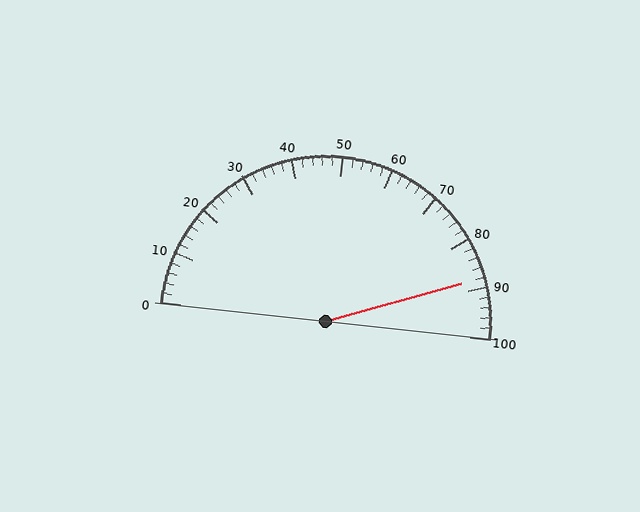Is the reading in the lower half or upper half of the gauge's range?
The reading is in the upper half of the range (0 to 100).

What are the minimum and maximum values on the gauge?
The gauge ranges from 0 to 100.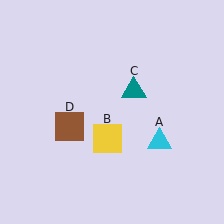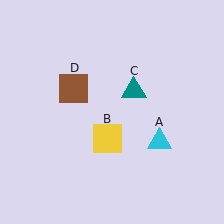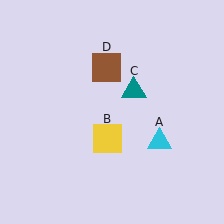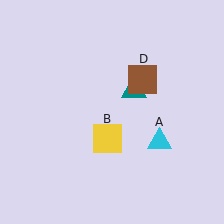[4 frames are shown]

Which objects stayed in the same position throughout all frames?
Cyan triangle (object A) and yellow square (object B) and teal triangle (object C) remained stationary.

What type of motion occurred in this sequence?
The brown square (object D) rotated clockwise around the center of the scene.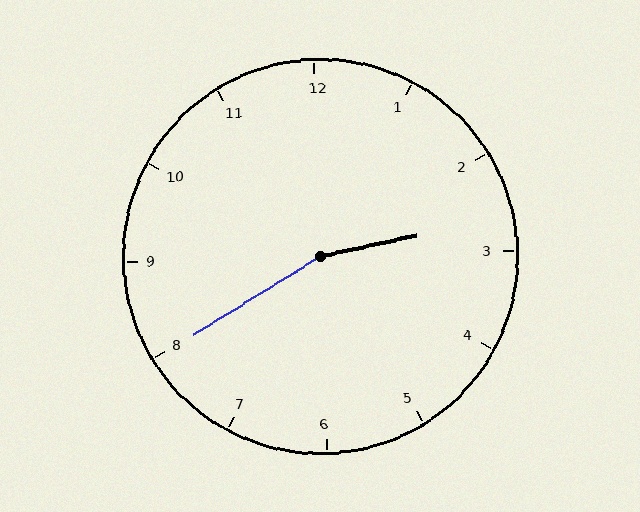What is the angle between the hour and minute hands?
Approximately 160 degrees.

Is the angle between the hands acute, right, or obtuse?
It is obtuse.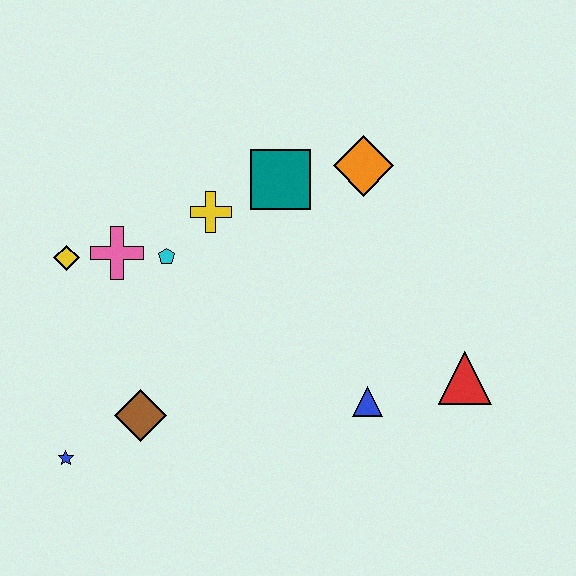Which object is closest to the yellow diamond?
The pink cross is closest to the yellow diamond.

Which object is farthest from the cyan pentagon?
The red triangle is farthest from the cyan pentagon.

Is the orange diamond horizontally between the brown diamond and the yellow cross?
No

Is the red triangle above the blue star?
Yes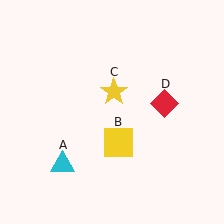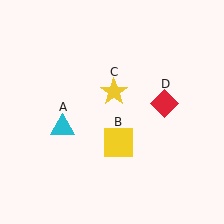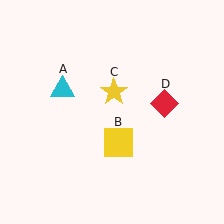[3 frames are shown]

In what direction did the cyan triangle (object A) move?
The cyan triangle (object A) moved up.